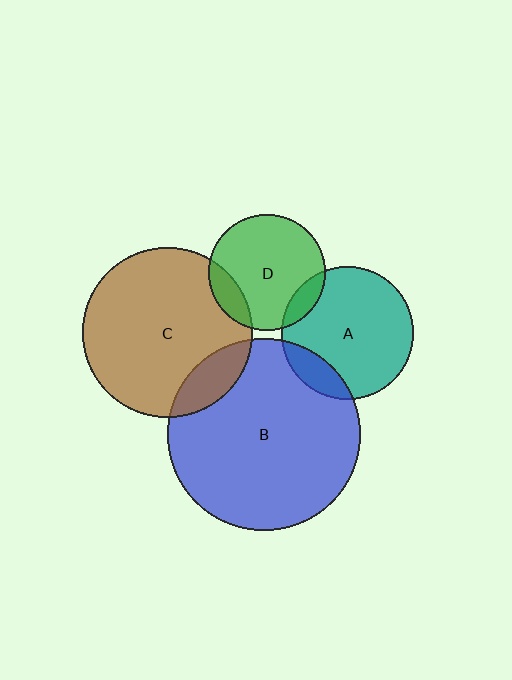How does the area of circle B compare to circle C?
Approximately 1.3 times.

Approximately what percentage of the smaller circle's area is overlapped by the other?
Approximately 15%.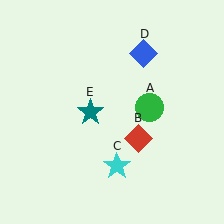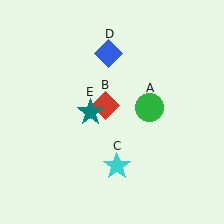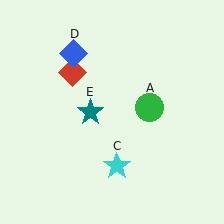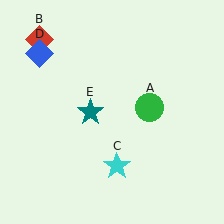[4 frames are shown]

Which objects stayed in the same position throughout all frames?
Green circle (object A) and cyan star (object C) and teal star (object E) remained stationary.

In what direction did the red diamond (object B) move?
The red diamond (object B) moved up and to the left.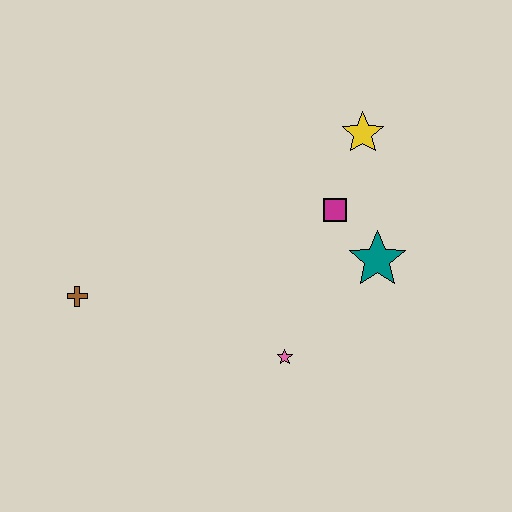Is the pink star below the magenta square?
Yes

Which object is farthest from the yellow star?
The brown cross is farthest from the yellow star.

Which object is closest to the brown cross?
The pink star is closest to the brown cross.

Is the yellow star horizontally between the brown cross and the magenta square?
No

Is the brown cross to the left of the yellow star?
Yes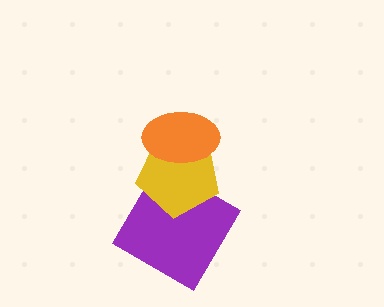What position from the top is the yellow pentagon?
The yellow pentagon is 2nd from the top.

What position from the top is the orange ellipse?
The orange ellipse is 1st from the top.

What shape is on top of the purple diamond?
The yellow pentagon is on top of the purple diamond.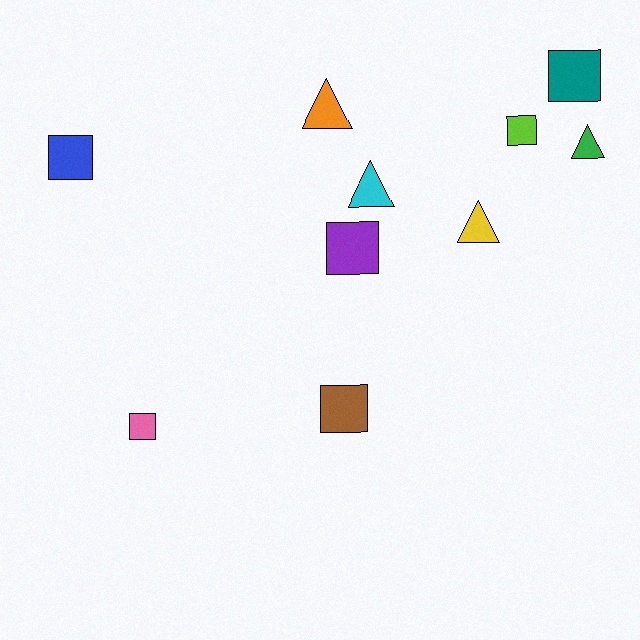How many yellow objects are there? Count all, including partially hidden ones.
There is 1 yellow object.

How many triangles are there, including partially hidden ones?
There are 4 triangles.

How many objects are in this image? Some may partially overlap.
There are 10 objects.